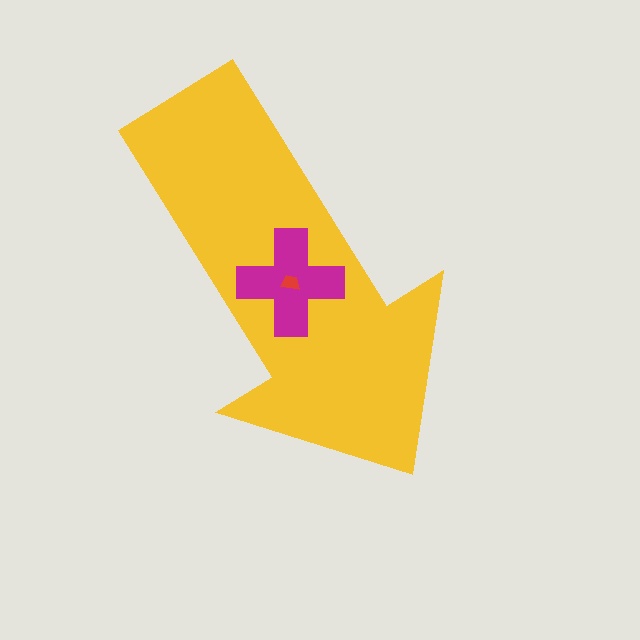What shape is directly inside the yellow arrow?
The magenta cross.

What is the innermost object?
The red trapezoid.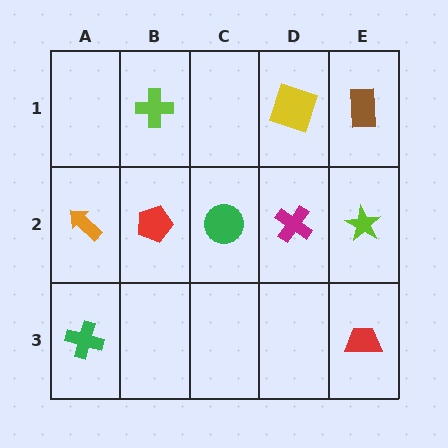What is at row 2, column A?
An orange arrow.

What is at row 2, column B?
A red pentagon.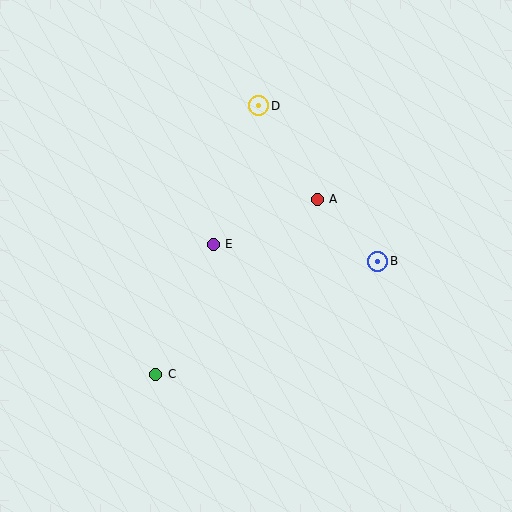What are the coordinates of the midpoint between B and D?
The midpoint between B and D is at (318, 184).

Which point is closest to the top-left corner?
Point D is closest to the top-left corner.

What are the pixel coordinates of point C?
Point C is at (156, 374).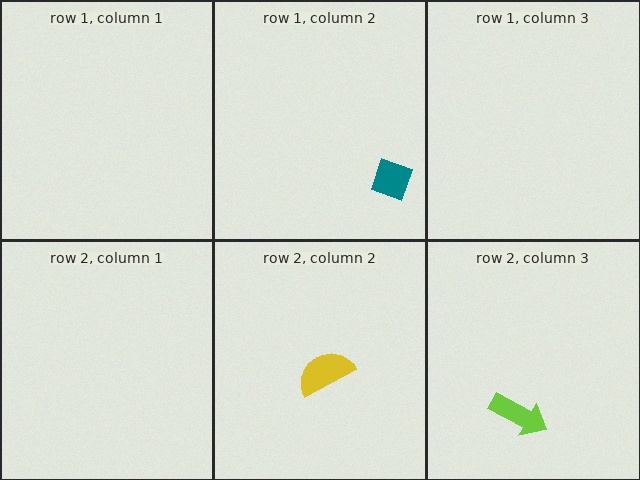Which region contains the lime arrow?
The row 2, column 3 region.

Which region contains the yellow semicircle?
The row 2, column 2 region.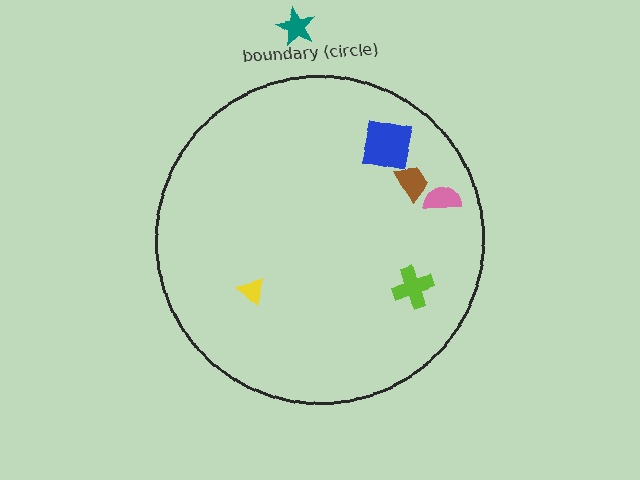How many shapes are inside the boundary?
5 inside, 1 outside.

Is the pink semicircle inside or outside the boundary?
Inside.